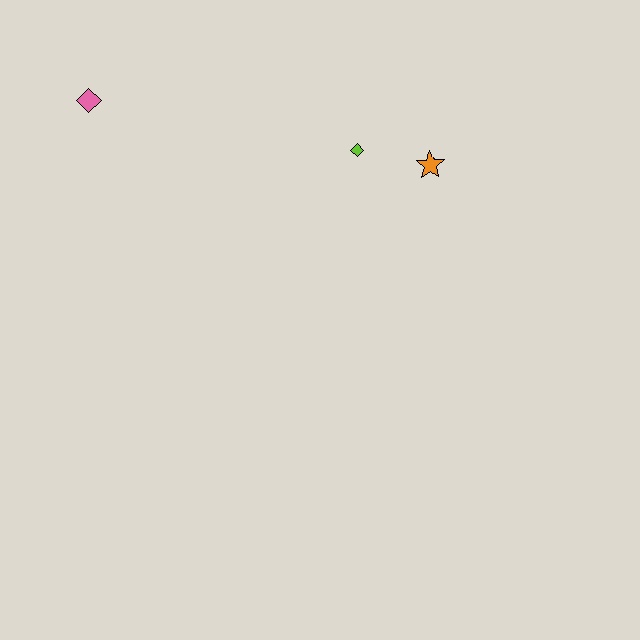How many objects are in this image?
There are 3 objects.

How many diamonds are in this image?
There are 2 diamonds.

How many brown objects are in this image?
There are no brown objects.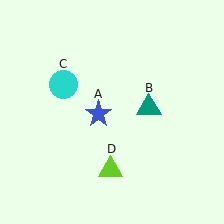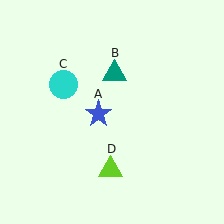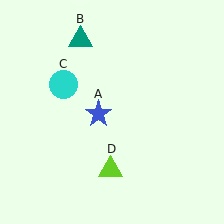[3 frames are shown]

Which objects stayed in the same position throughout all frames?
Blue star (object A) and cyan circle (object C) and lime triangle (object D) remained stationary.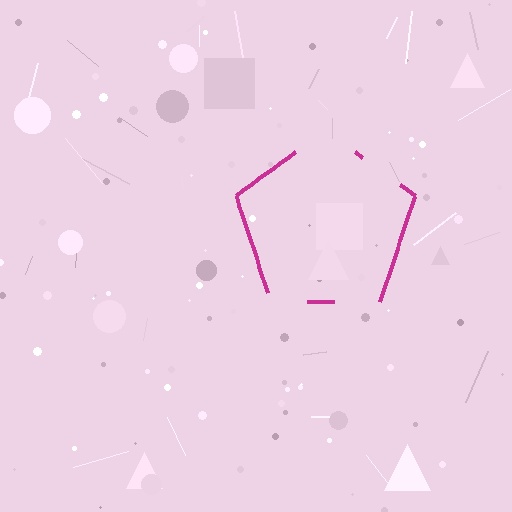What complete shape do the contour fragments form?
The contour fragments form a pentagon.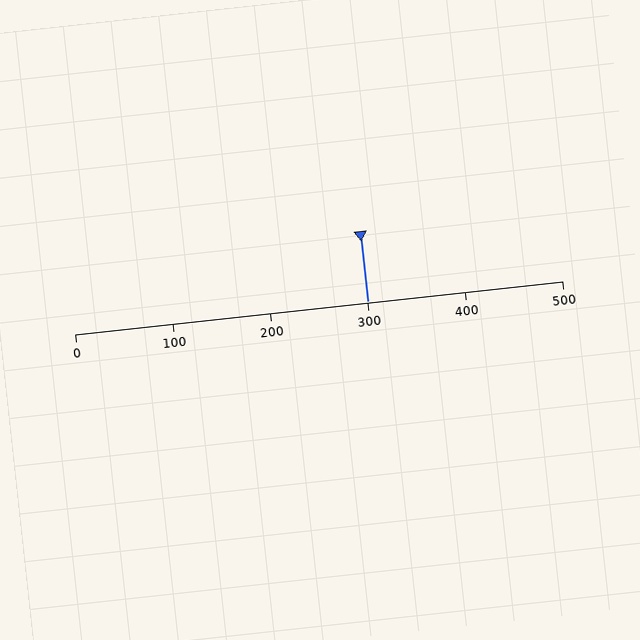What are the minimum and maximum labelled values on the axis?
The axis runs from 0 to 500.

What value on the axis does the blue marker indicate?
The marker indicates approximately 300.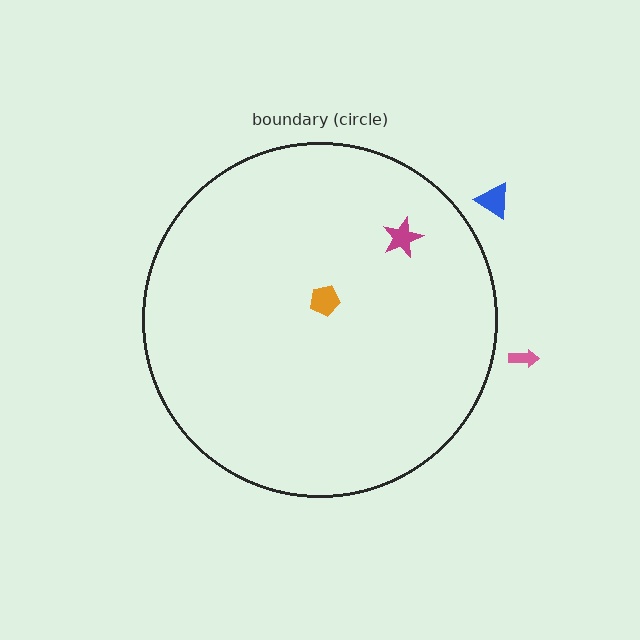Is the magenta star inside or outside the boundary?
Inside.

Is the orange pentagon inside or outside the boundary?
Inside.